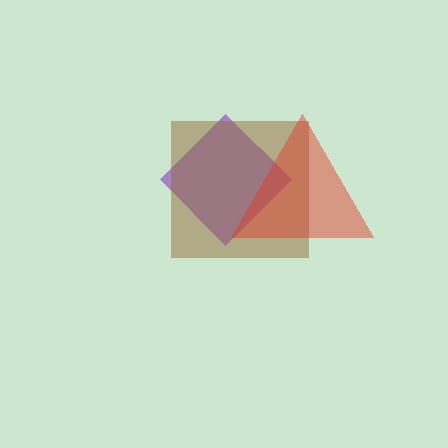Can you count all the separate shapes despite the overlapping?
Yes, there are 3 separate shapes.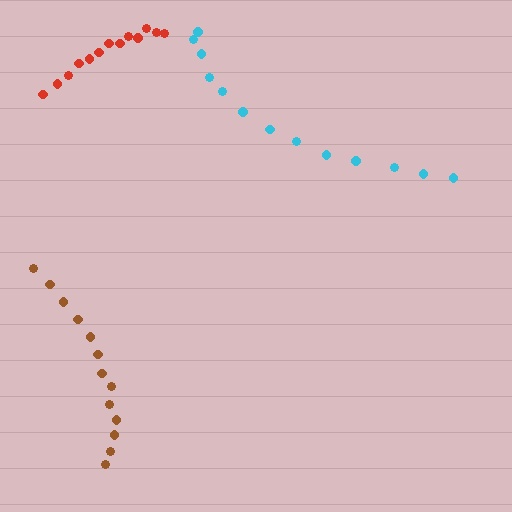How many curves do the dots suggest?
There are 3 distinct paths.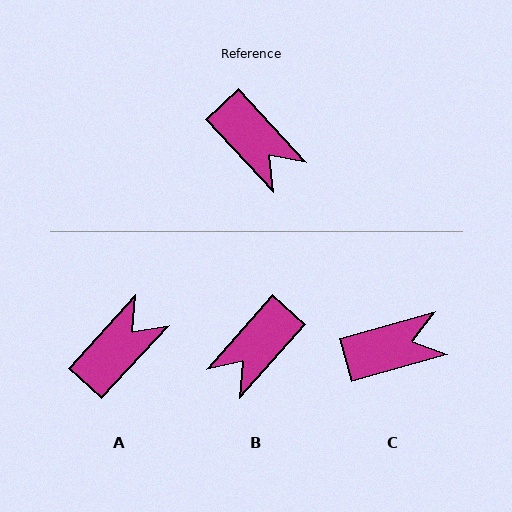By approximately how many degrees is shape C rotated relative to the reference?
Approximately 63 degrees counter-clockwise.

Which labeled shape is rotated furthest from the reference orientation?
A, about 95 degrees away.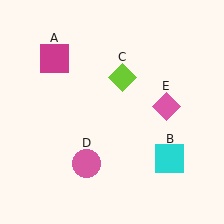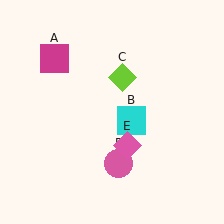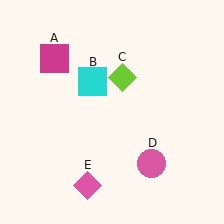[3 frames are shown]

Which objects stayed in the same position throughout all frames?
Magenta square (object A) and lime diamond (object C) remained stationary.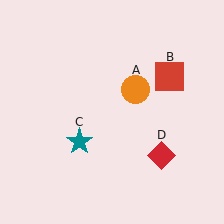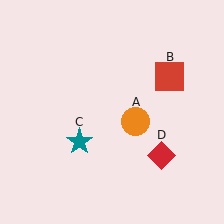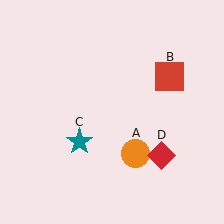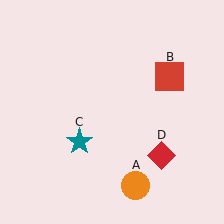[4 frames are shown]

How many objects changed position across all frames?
1 object changed position: orange circle (object A).